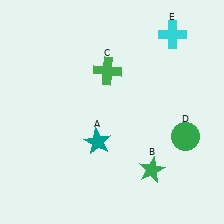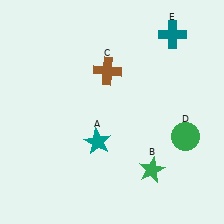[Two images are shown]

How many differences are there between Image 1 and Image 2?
There are 2 differences between the two images.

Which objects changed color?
C changed from green to brown. E changed from cyan to teal.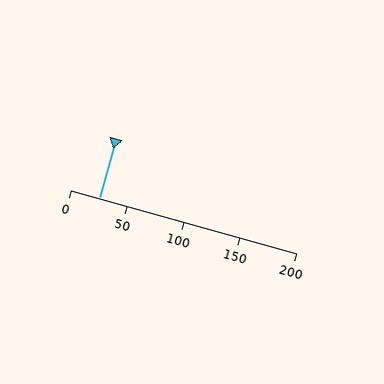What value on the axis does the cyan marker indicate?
The marker indicates approximately 25.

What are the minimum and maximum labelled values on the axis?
The axis runs from 0 to 200.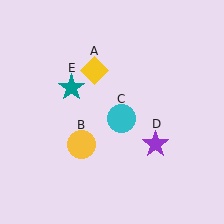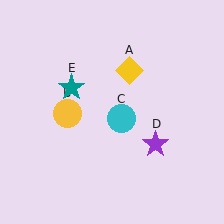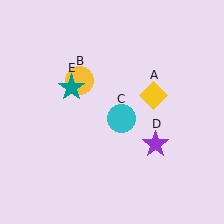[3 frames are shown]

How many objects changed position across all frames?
2 objects changed position: yellow diamond (object A), yellow circle (object B).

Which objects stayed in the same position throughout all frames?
Cyan circle (object C) and purple star (object D) and teal star (object E) remained stationary.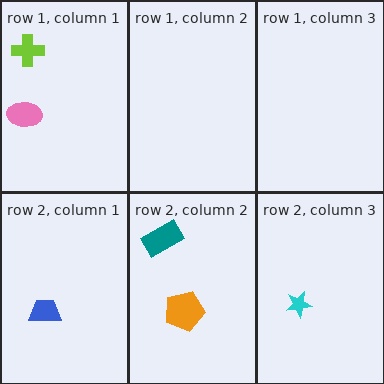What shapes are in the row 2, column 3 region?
The cyan star.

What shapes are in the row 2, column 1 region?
The blue trapezoid.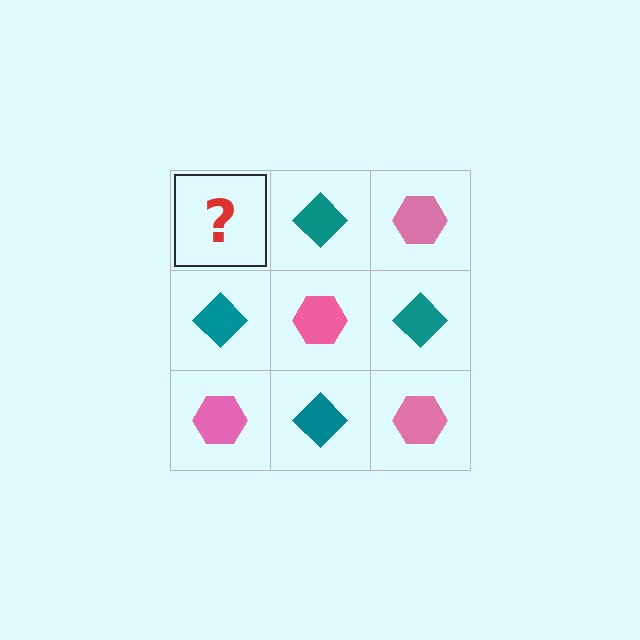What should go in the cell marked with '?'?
The missing cell should contain a pink hexagon.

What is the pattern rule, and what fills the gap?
The rule is that it alternates pink hexagon and teal diamond in a checkerboard pattern. The gap should be filled with a pink hexagon.